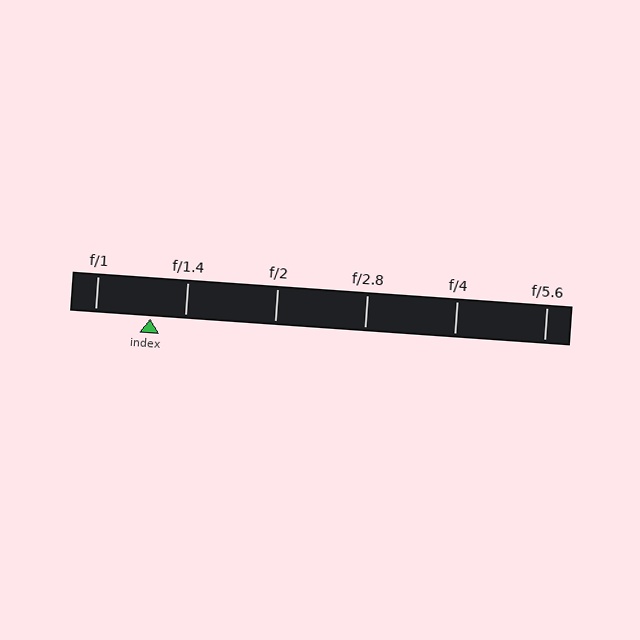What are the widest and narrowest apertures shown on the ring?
The widest aperture shown is f/1 and the narrowest is f/5.6.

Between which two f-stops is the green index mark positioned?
The index mark is between f/1 and f/1.4.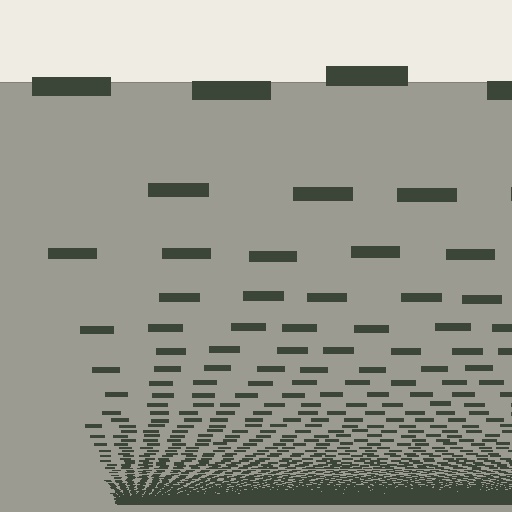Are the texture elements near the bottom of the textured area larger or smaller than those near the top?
Smaller. The gradient is inverted — elements near the bottom are smaller and denser.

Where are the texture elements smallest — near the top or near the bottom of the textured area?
Near the bottom.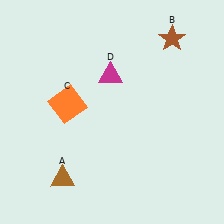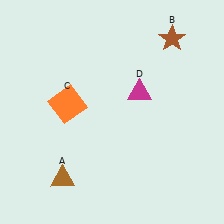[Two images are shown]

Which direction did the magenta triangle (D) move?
The magenta triangle (D) moved right.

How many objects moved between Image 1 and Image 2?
1 object moved between the two images.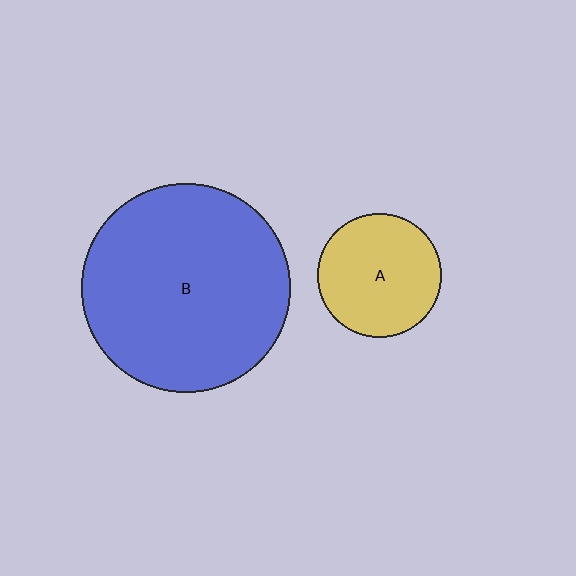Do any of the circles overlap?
No, none of the circles overlap.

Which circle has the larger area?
Circle B (blue).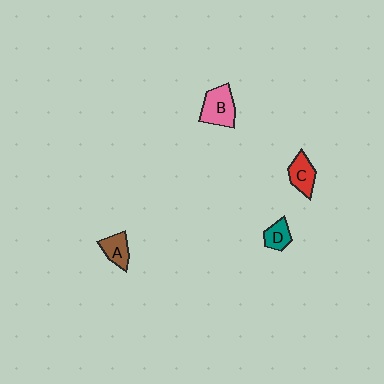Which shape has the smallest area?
Shape D (teal).